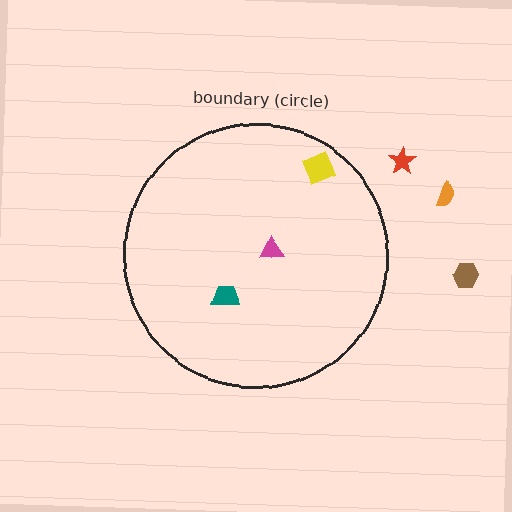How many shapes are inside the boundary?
3 inside, 3 outside.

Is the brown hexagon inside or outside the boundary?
Outside.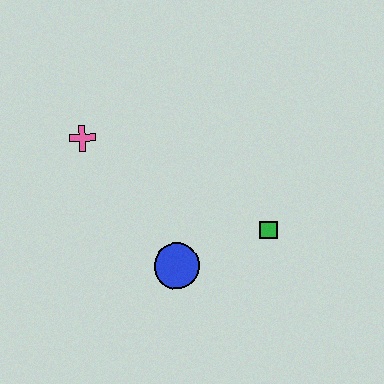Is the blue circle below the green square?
Yes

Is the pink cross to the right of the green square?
No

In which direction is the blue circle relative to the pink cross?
The blue circle is below the pink cross.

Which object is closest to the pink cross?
The blue circle is closest to the pink cross.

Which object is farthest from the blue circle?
The pink cross is farthest from the blue circle.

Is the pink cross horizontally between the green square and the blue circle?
No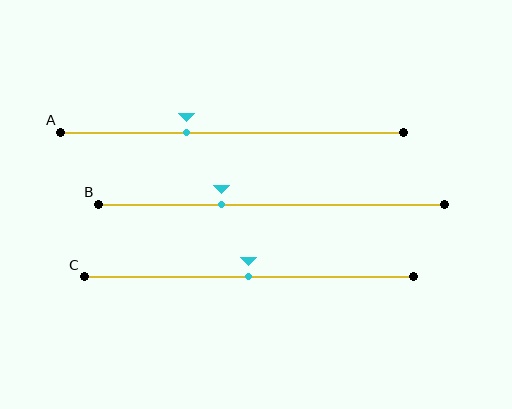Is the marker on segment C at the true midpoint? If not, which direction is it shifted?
Yes, the marker on segment C is at the true midpoint.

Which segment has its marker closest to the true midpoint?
Segment C has its marker closest to the true midpoint.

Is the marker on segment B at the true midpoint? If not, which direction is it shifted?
No, the marker on segment B is shifted to the left by about 15% of the segment length.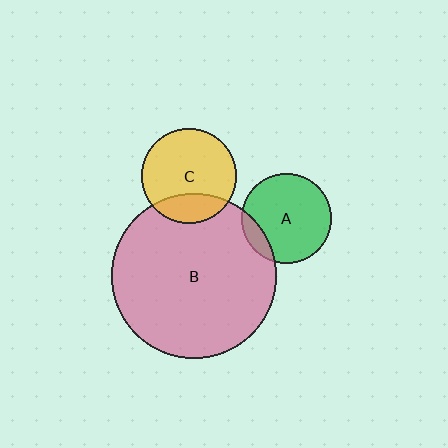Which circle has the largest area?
Circle B (pink).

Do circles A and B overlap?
Yes.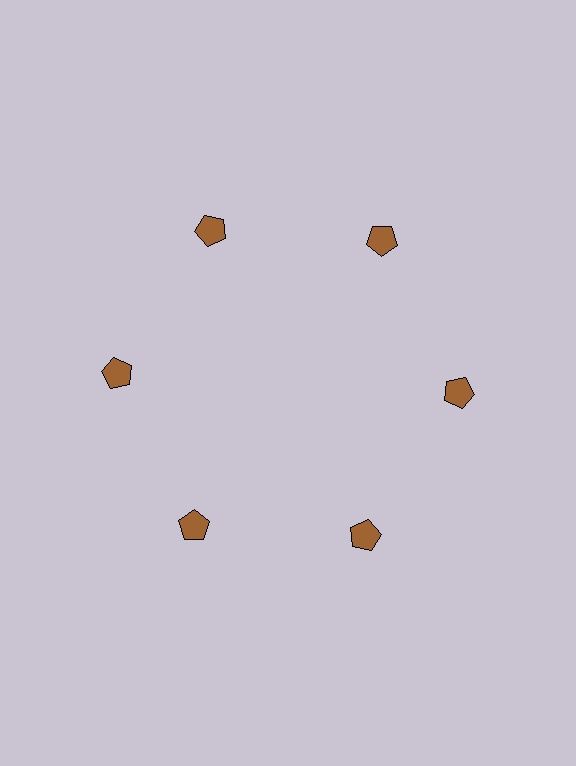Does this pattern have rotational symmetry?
Yes, this pattern has 6-fold rotational symmetry. It looks the same after rotating 60 degrees around the center.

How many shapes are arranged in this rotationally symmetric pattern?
There are 6 shapes, arranged in 6 groups of 1.